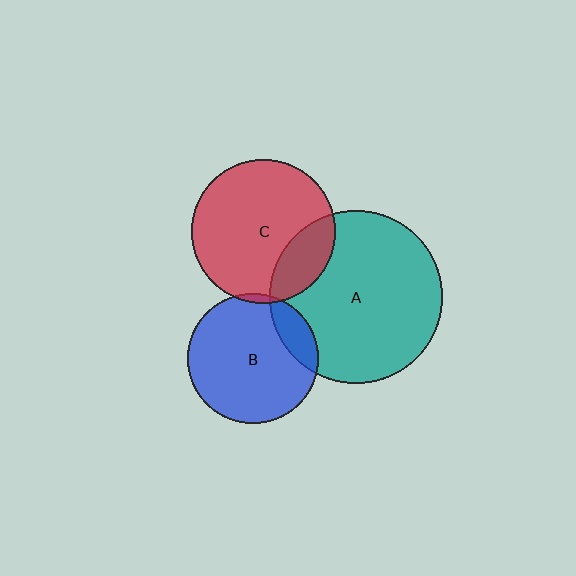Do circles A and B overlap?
Yes.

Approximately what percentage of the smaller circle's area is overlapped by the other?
Approximately 15%.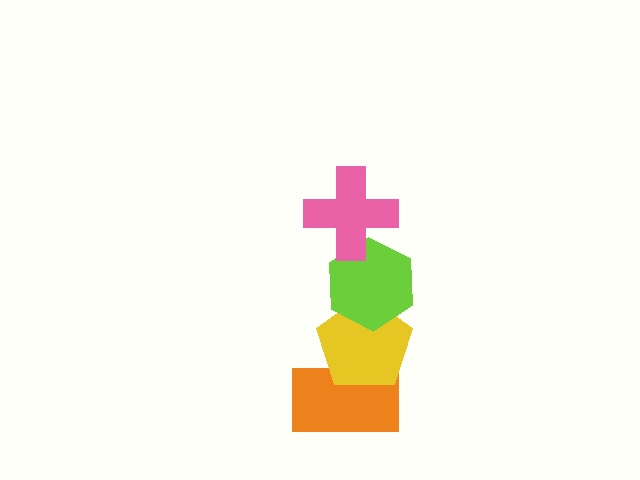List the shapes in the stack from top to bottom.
From top to bottom: the pink cross, the lime hexagon, the yellow pentagon, the orange rectangle.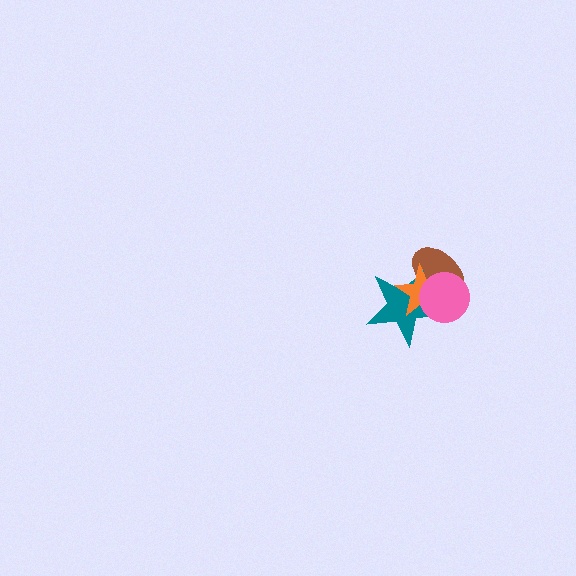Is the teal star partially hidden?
Yes, it is partially covered by another shape.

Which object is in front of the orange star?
The pink circle is in front of the orange star.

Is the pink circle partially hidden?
No, no other shape covers it.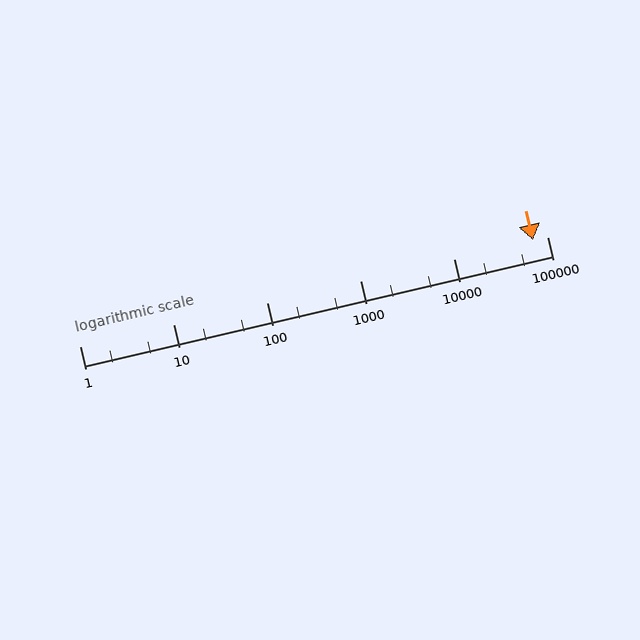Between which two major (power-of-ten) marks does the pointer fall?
The pointer is between 10000 and 100000.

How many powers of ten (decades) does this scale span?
The scale spans 5 decades, from 1 to 100000.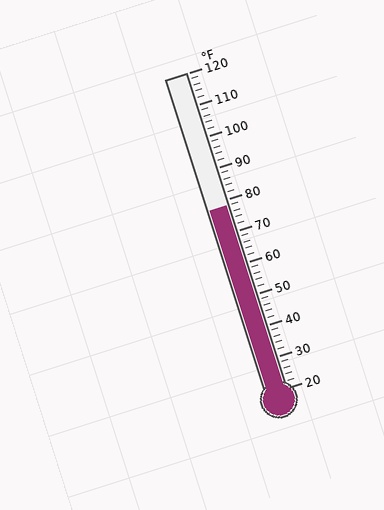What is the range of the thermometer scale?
The thermometer scale ranges from 20°F to 120°F.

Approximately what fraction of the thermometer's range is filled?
The thermometer is filled to approximately 60% of its range.